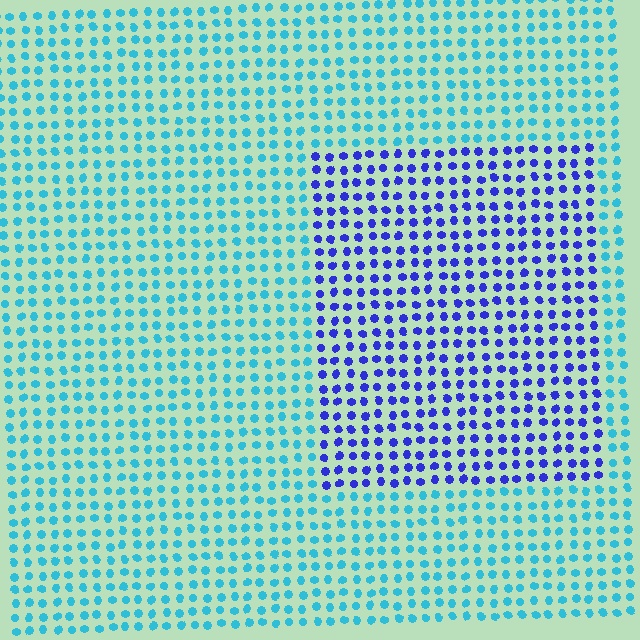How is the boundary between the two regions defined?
The boundary is defined purely by a slight shift in hue (about 51 degrees). Spacing, size, and orientation are identical on both sides.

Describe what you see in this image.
The image is filled with small cyan elements in a uniform arrangement. A rectangle-shaped region is visible where the elements are tinted to a slightly different hue, forming a subtle color boundary.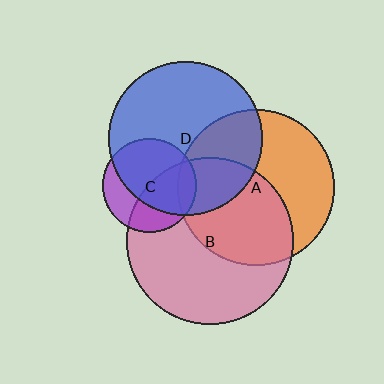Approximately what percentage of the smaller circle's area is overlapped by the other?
Approximately 10%.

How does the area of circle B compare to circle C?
Approximately 3.2 times.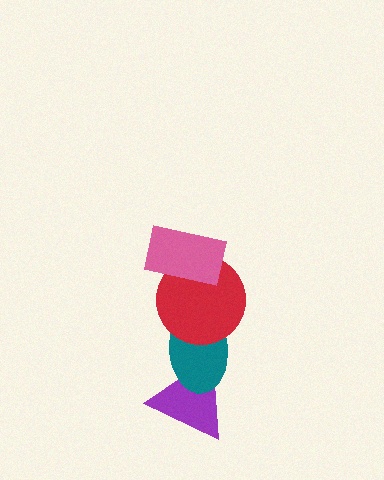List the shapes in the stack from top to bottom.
From top to bottom: the pink rectangle, the red circle, the teal ellipse, the purple triangle.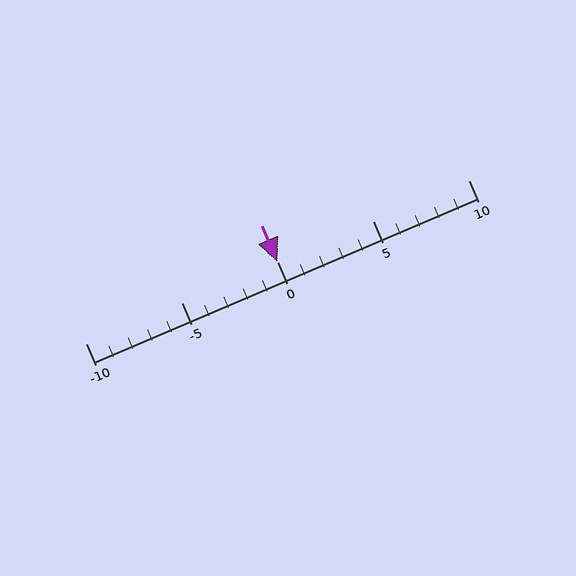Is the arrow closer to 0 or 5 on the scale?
The arrow is closer to 0.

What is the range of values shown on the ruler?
The ruler shows values from -10 to 10.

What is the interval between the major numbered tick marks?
The major tick marks are spaced 5 units apart.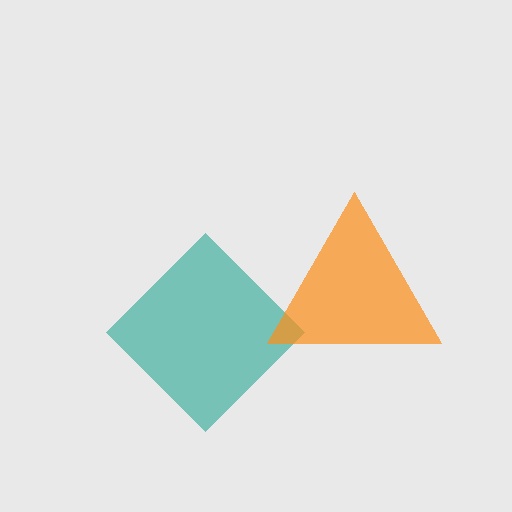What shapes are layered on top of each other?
The layered shapes are: a teal diamond, an orange triangle.